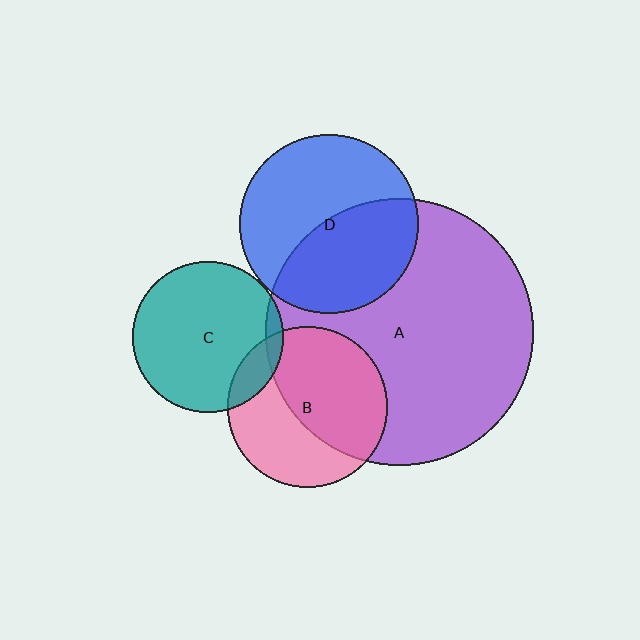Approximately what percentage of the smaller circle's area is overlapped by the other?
Approximately 45%.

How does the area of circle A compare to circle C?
Approximately 3.1 times.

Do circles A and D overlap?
Yes.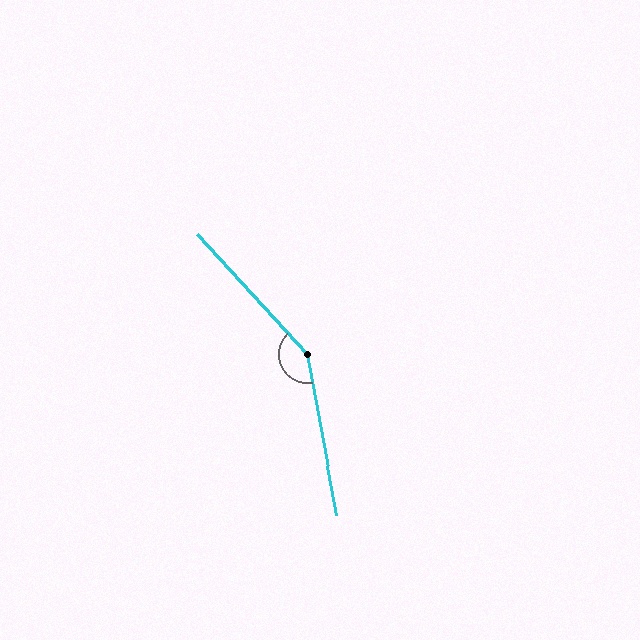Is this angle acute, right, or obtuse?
It is obtuse.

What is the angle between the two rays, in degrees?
Approximately 148 degrees.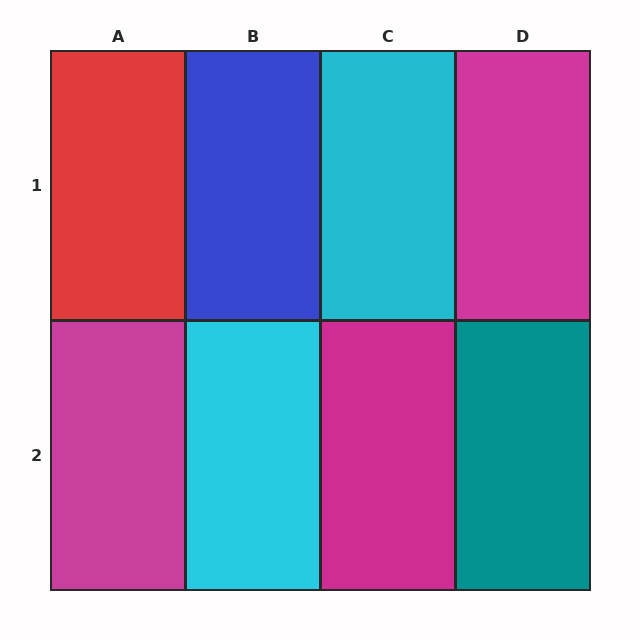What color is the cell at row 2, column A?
Magenta.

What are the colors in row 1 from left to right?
Red, blue, cyan, magenta.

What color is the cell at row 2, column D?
Teal.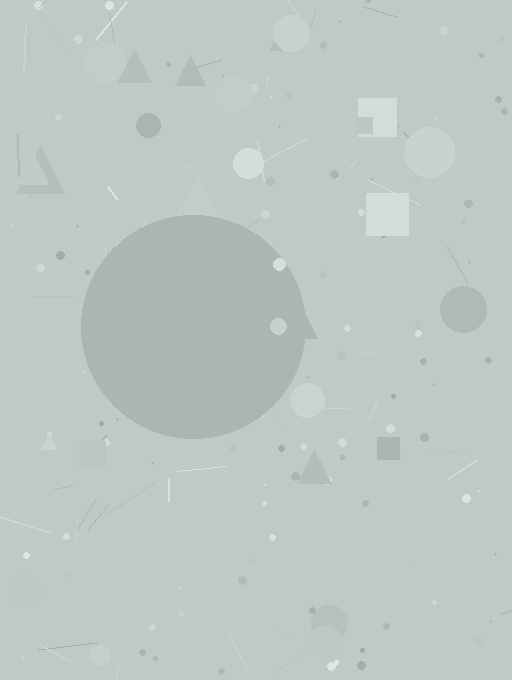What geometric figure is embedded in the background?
A circle is embedded in the background.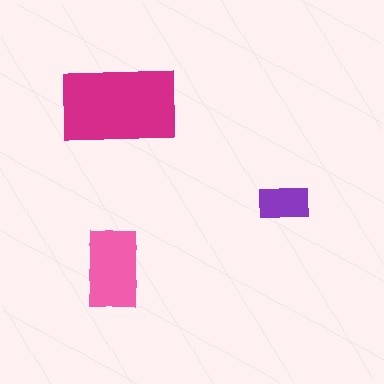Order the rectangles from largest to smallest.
the magenta one, the pink one, the purple one.